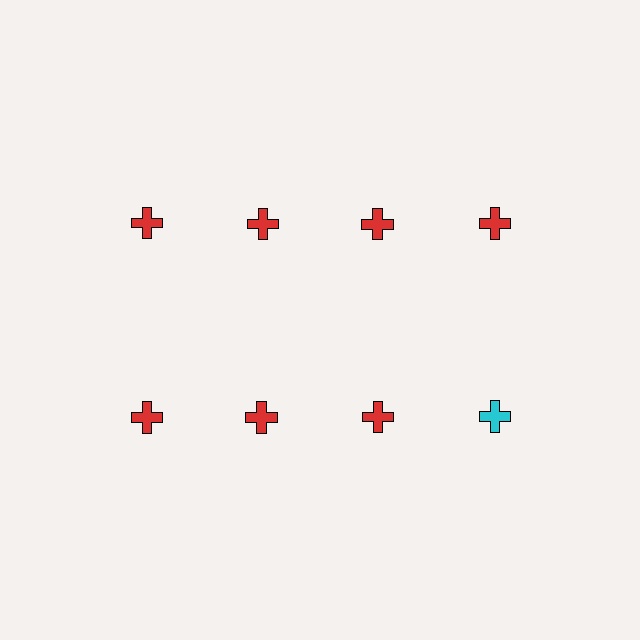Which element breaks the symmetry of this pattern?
The cyan cross in the second row, second from right column breaks the symmetry. All other shapes are red crosses.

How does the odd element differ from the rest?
It has a different color: cyan instead of red.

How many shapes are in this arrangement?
There are 8 shapes arranged in a grid pattern.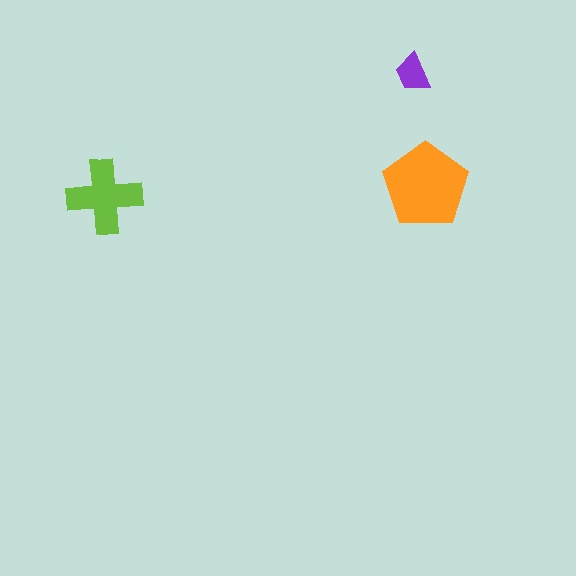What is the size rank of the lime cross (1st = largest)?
2nd.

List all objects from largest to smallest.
The orange pentagon, the lime cross, the purple trapezoid.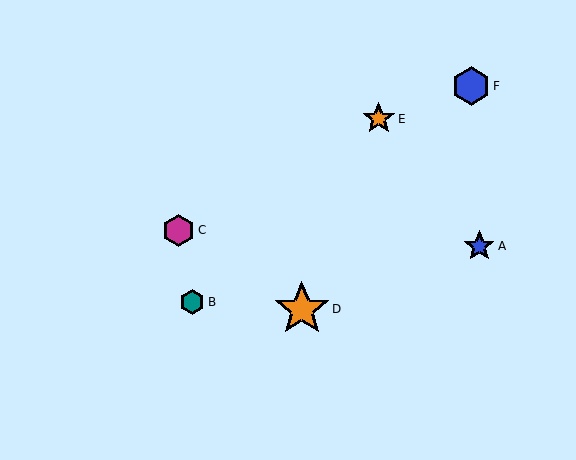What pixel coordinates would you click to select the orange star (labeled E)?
Click at (379, 119) to select the orange star E.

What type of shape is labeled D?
Shape D is an orange star.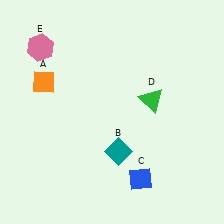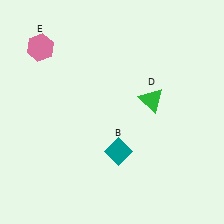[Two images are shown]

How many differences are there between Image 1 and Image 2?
There are 2 differences between the two images.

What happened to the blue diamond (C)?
The blue diamond (C) was removed in Image 2. It was in the bottom-right area of Image 1.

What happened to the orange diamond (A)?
The orange diamond (A) was removed in Image 2. It was in the top-left area of Image 1.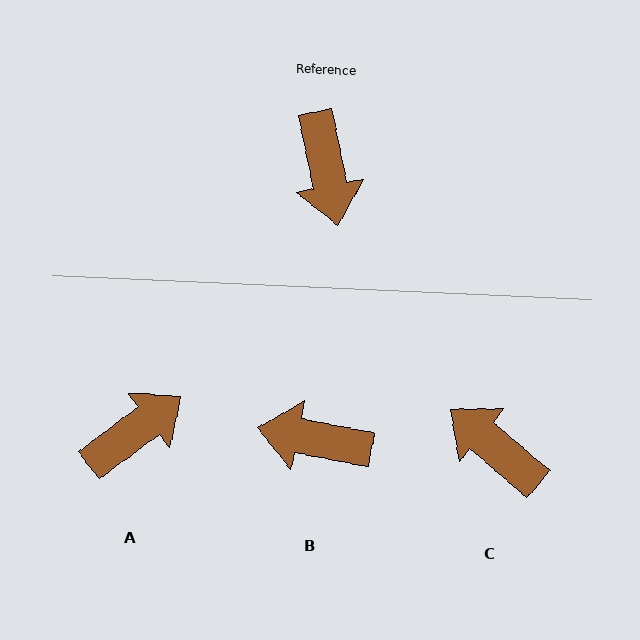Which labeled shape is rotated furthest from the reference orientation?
C, about 142 degrees away.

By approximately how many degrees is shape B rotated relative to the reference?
Approximately 113 degrees clockwise.